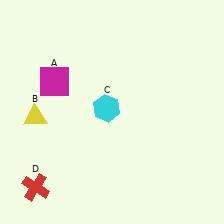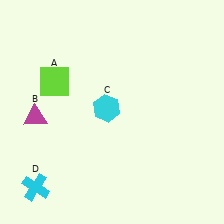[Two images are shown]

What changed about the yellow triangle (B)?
In Image 1, B is yellow. In Image 2, it changed to magenta.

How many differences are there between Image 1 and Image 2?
There are 3 differences between the two images.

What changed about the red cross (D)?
In Image 1, D is red. In Image 2, it changed to cyan.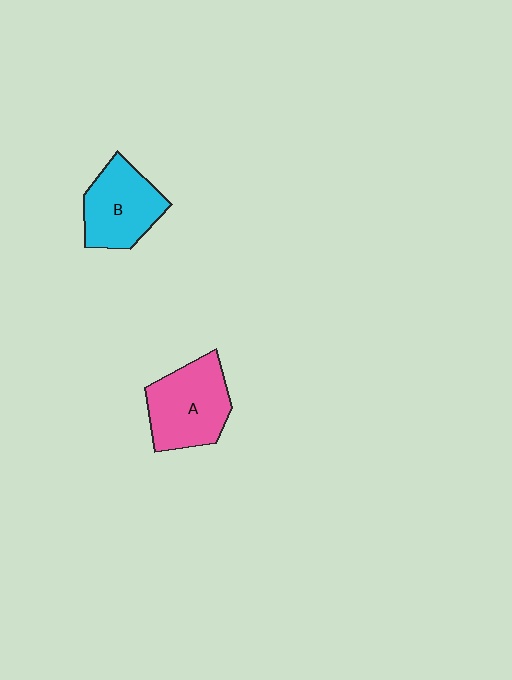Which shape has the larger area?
Shape A (pink).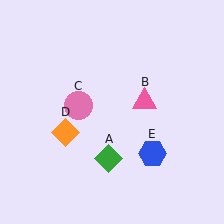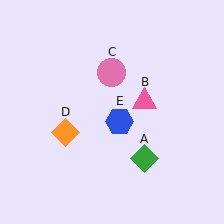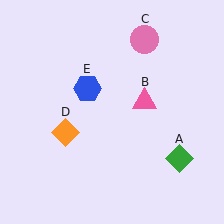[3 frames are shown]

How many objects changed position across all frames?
3 objects changed position: green diamond (object A), pink circle (object C), blue hexagon (object E).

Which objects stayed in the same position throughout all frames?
Pink triangle (object B) and orange diamond (object D) remained stationary.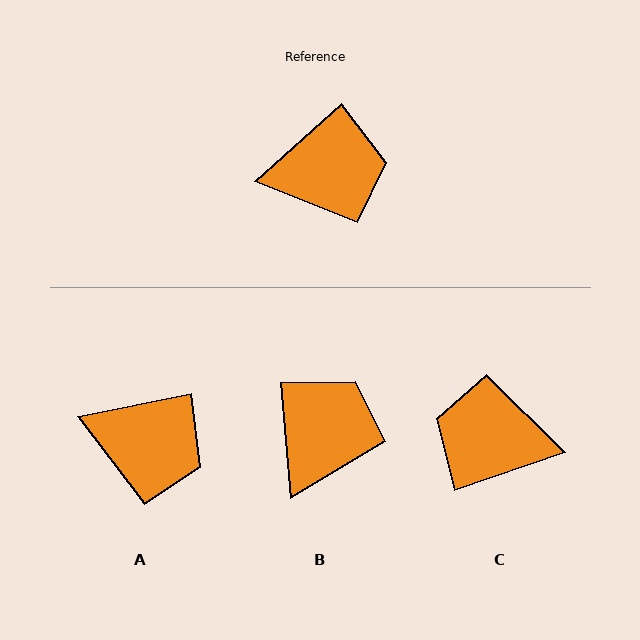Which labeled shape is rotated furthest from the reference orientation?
C, about 157 degrees away.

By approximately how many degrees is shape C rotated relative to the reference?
Approximately 157 degrees counter-clockwise.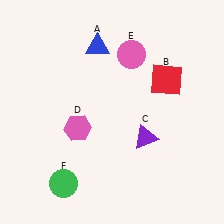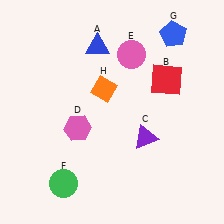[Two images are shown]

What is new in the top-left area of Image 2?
An orange diamond (H) was added in the top-left area of Image 2.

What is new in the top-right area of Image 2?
A blue pentagon (G) was added in the top-right area of Image 2.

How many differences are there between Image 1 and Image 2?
There are 2 differences between the two images.